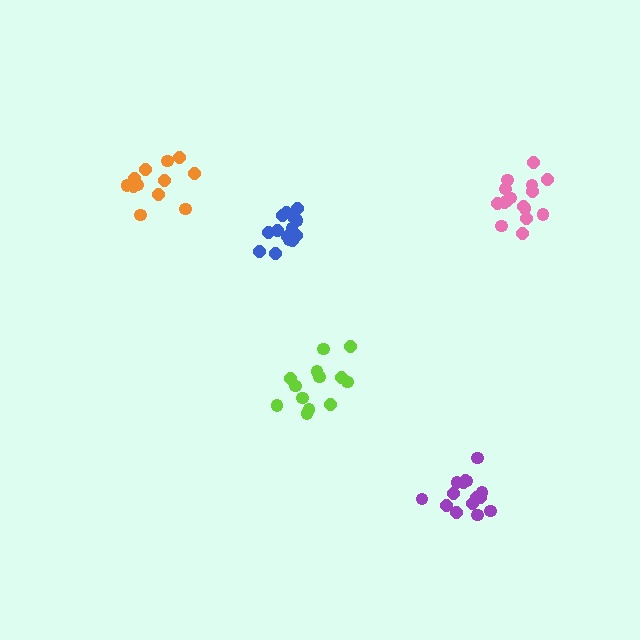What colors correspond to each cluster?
The clusters are colored: blue, pink, lime, purple, orange.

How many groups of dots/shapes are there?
There are 5 groups.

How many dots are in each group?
Group 1: 14 dots, Group 2: 16 dots, Group 3: 13 dots, Group 4: 15 dots, Group 5: 12 dots (70 total).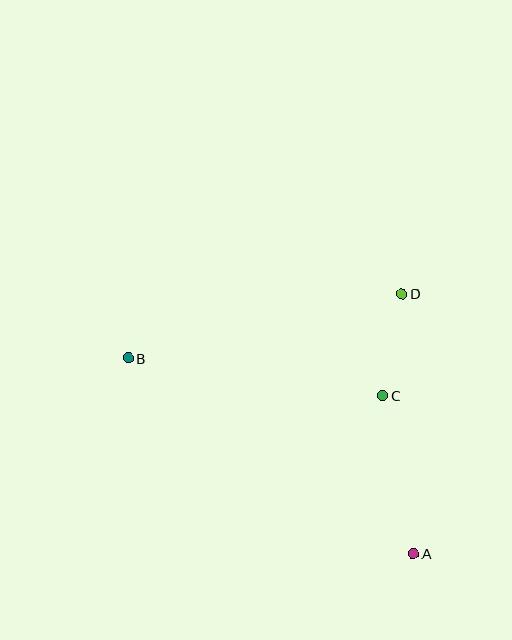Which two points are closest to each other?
Points C and D are closest to each other.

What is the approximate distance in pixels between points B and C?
The distance between B and C is approximately 257 pixels.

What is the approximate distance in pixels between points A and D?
The distance between A and D is approximately 260 pixels.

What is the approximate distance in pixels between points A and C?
The distance between A and C is approximately 161 pixels.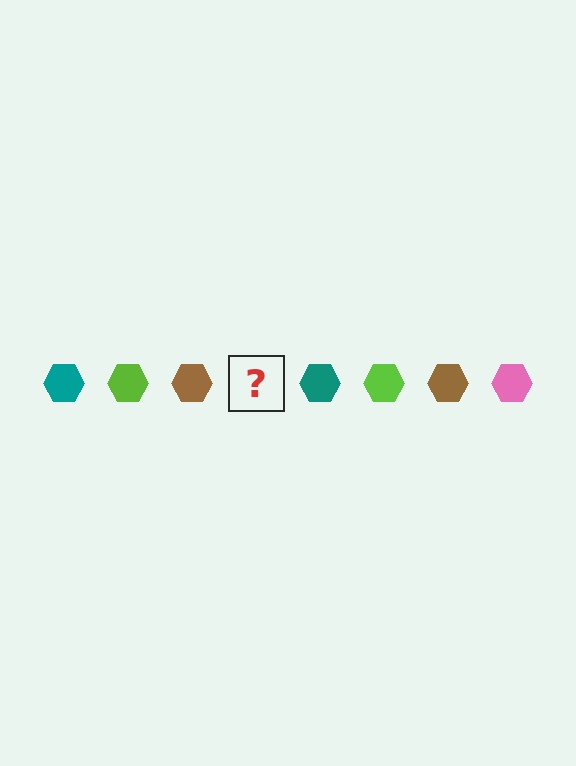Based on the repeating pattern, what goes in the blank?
The blank should be a pink hexagon.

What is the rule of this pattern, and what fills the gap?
The rule is that the pattern cycles through teal, lime, brown, pink hexagons. The gap should be filled with a pink hexagon.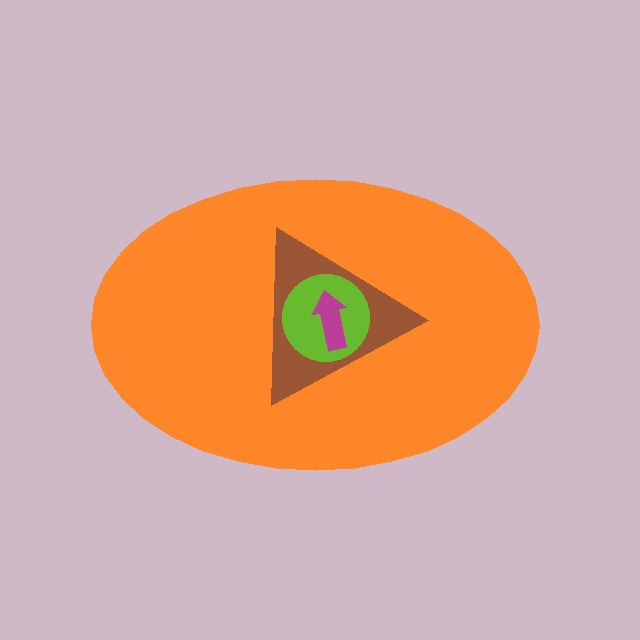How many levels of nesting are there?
4.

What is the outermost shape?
The orange ellipse.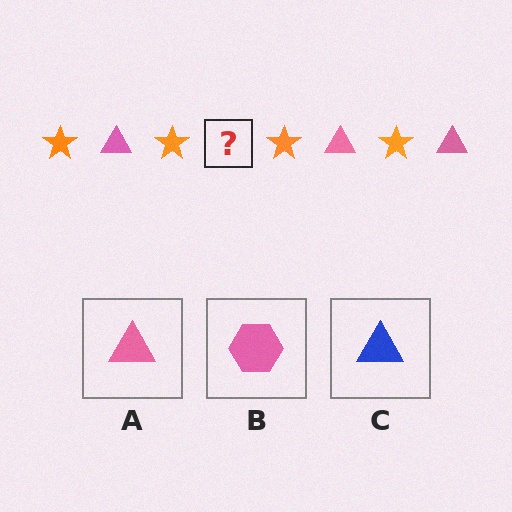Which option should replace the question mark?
Option A.